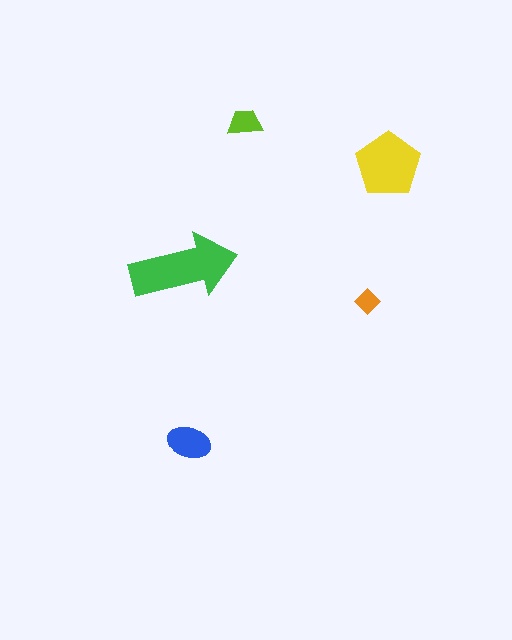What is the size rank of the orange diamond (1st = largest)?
5th.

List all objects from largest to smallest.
The green arrow, the yellow pentagon, the blue ellipse, the lime trapezoid, the orange diamond.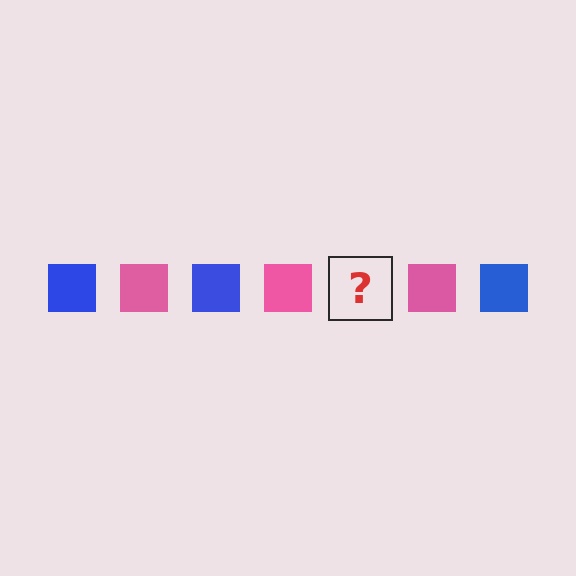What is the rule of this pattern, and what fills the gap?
The rule is that the pattern cycles through blue, pink squares. The gap should be filled with a blue square.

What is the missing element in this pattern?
The missing element is a blue square.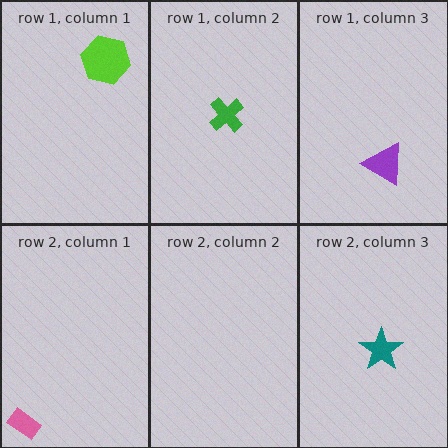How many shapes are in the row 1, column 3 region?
1.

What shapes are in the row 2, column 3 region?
The teal star.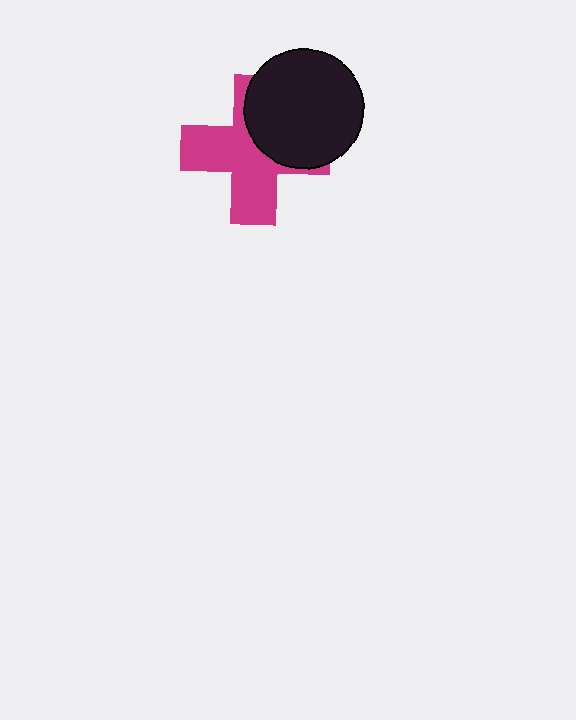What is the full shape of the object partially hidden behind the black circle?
The partially hidden object is a magenta cross.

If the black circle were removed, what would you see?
You would see the complete magenta cross.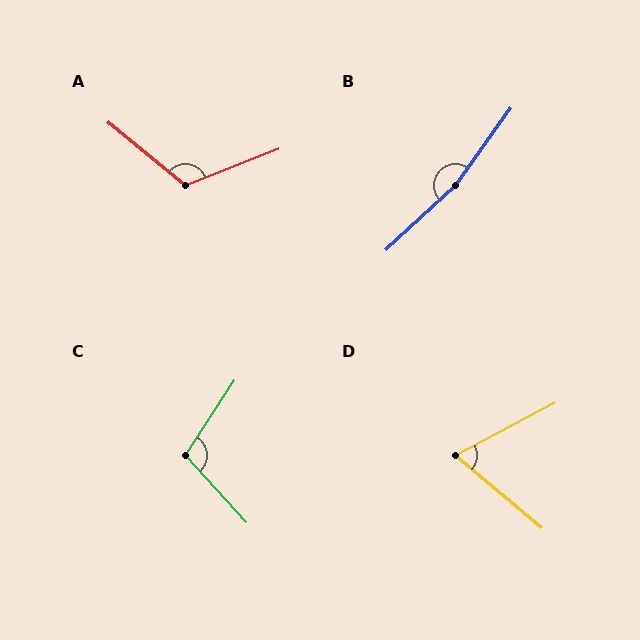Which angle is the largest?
B, at approximately 168 degrees.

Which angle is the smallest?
D, at approximately 68 degrees.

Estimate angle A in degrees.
Approximately 120 degrees.